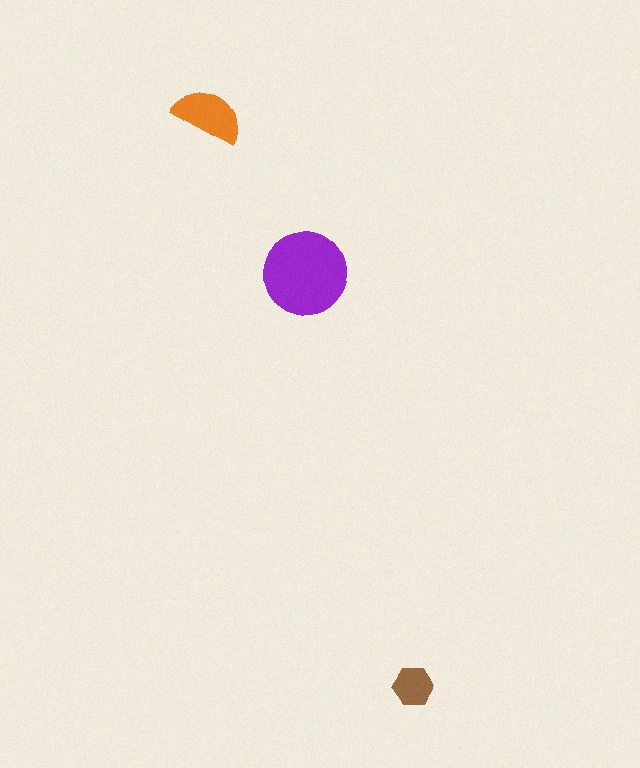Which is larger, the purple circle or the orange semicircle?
The purple circle.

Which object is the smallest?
The brown hexagon.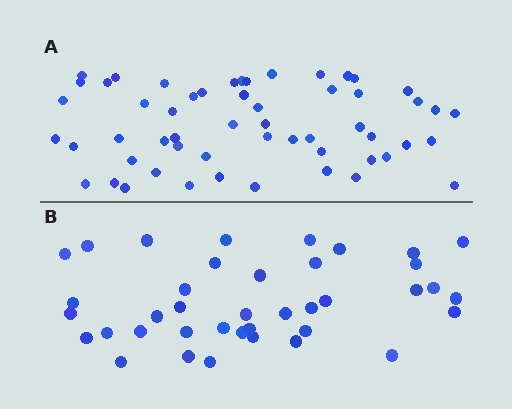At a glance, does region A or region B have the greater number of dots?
Region A (the top region) has more dots.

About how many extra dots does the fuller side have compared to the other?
Region A has approximately 15 more dots than region B.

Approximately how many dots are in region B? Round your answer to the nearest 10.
About 40 dots. (The exact count is 39, which rounds to 40.)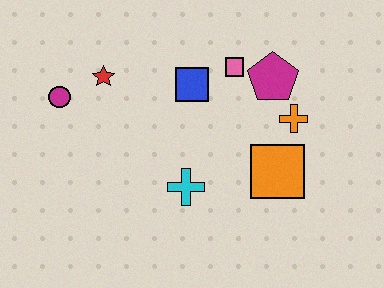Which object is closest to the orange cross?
The magenta pentagon is closest to the orange cross.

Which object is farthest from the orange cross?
The magenta circle is farthest from the orange cross.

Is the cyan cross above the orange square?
No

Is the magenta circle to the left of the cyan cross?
Yes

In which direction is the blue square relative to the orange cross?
The blue square is to the left of the orange cross.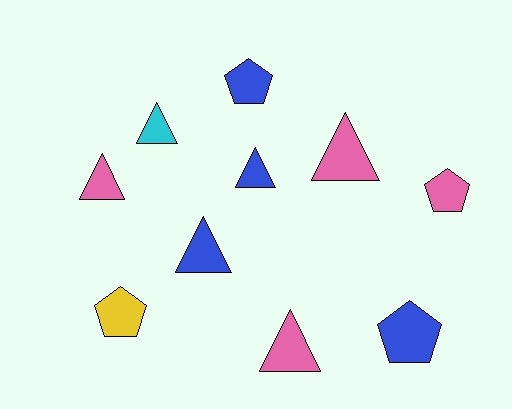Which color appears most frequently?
Pink, with 4 objects.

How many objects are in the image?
There are 10 objects.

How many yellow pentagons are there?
There is 1 yellow pentagon.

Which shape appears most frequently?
Triangle, with 6 objects.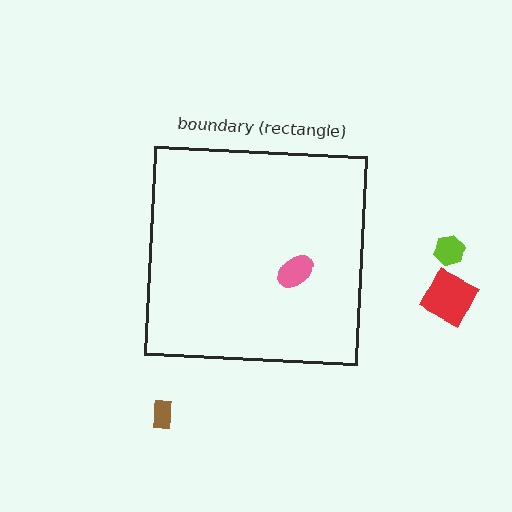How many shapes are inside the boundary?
1 inside, 3 outside.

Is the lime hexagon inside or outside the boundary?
Outside.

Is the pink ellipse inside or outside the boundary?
Inside.